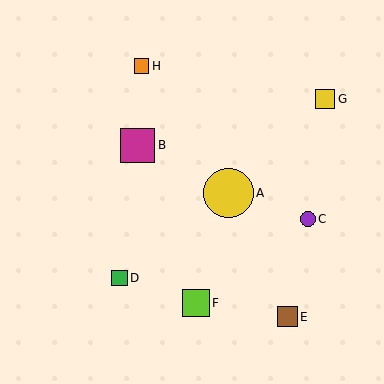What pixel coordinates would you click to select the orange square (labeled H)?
Click at (141, 66) to select the orange square H.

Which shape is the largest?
The yellow circle (labeled A) is the largest.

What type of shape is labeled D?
Shape D is a green square.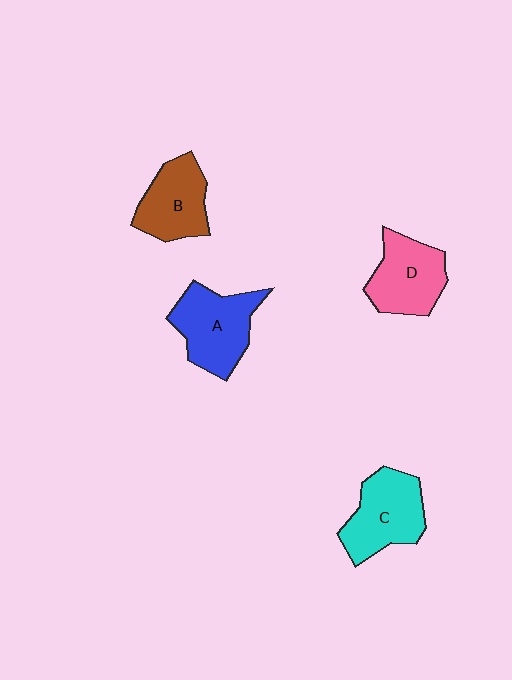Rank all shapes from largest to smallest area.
From largest to smallest: A (blue), C (cyan), D (pink), B (brown).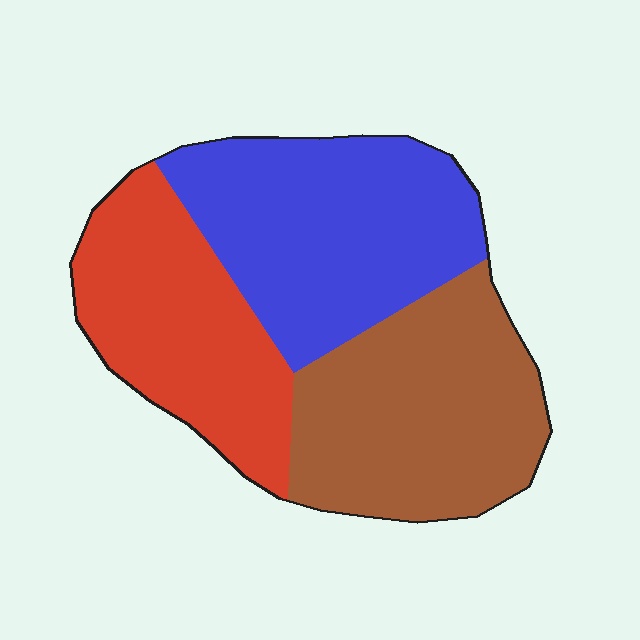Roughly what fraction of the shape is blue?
Blue takes up about three eighths (3/8) of the shape.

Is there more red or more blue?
Blue.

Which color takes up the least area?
Red, at roughly 30%.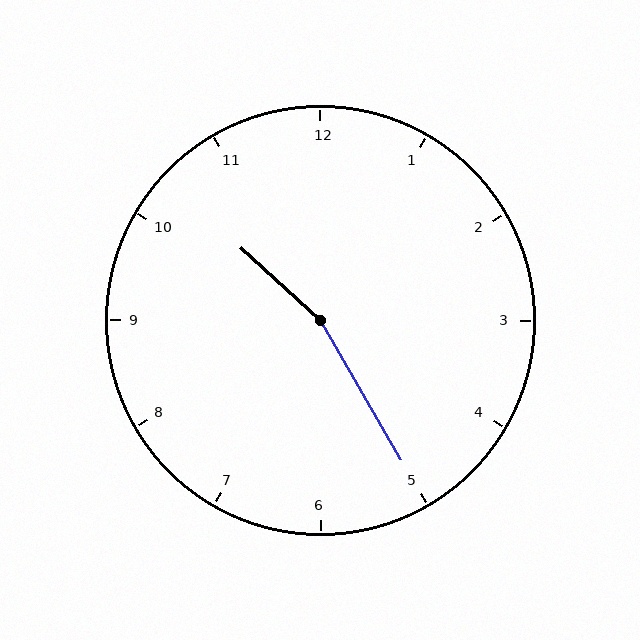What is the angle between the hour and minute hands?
Approximately 162 degrees.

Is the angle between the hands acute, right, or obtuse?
It is obtuse.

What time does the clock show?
10:25.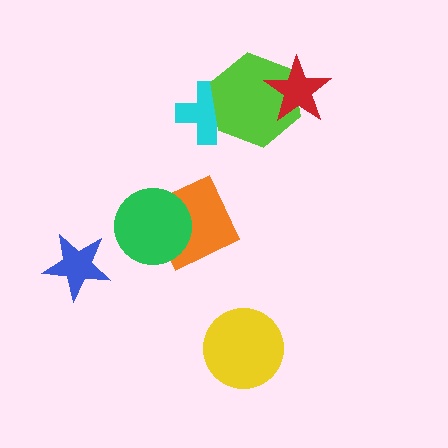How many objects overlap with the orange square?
1 object overlaps with the orange square.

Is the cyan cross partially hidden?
Yes, it is partially covered by another shape.